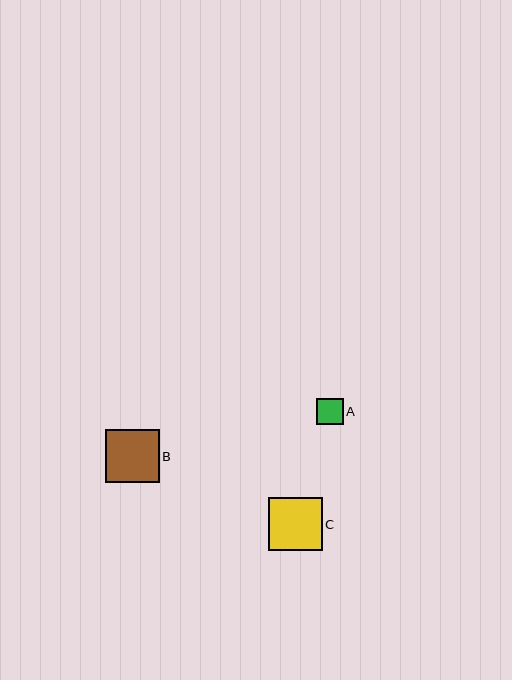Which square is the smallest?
Square A is the smallest with a size of approximately 27 pixels.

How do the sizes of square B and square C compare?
Square B and square C are approximately the same size.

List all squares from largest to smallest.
From largest to smallest: B, C, A.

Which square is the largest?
Square B is the largest with a size of approximately 53 pixels.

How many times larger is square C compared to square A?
Square C is approximately 2.0 times the size of square A.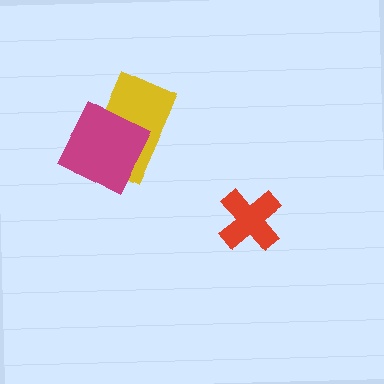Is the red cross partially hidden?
No, no other shape covers it.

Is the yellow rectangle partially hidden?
Yes, it is partially covered by another shape.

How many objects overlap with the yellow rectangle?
1 object overlaps with the yellow rectangle.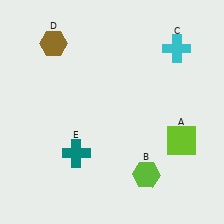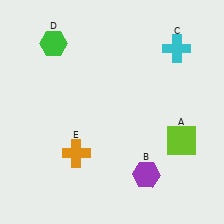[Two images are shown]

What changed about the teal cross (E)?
In Image 1, E is teal. In Image 2, it changed to orange.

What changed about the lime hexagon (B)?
In Image 1, B is lime. In Image 2, it changed to purple.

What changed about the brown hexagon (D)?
In Image 1, D is brown. In Image 2, it changed to green.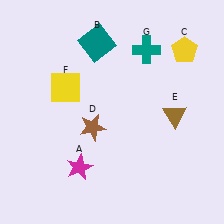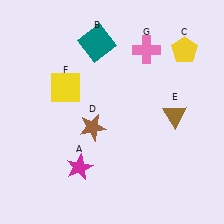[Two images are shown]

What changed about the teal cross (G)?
In Image 1, G is teal. In Image 2, it changed to pink.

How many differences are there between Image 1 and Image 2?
There is 1 difference between the two images.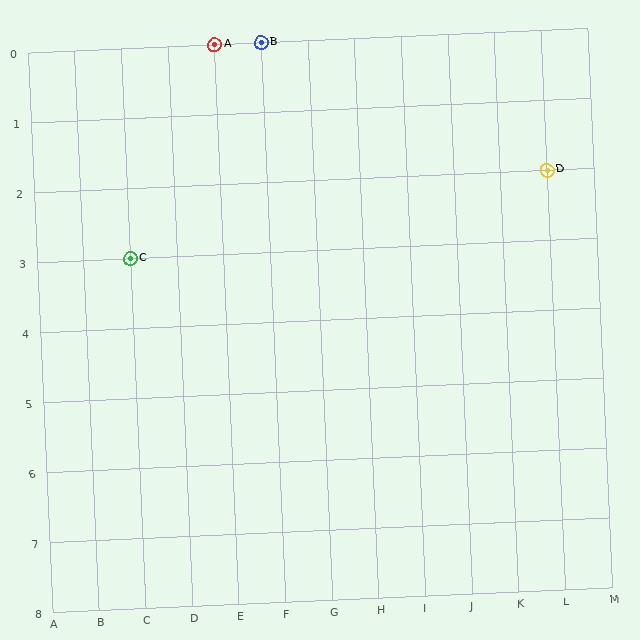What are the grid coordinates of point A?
Point A is at grid coordinates (E, 0).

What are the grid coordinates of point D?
Point D is at grid coordinates (L, 2).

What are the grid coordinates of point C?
Point C is at grid coordinates (C, 3).